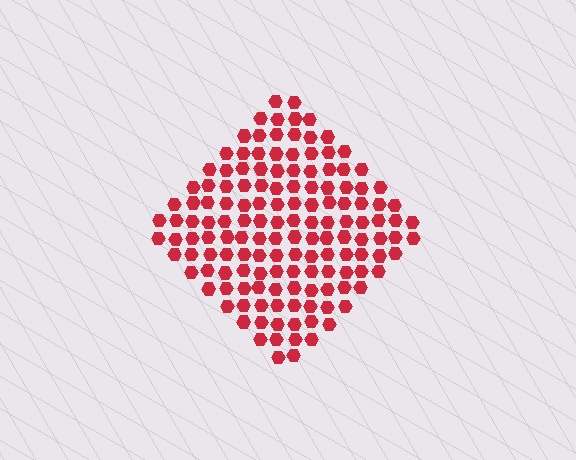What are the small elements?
The small elements are hexagons.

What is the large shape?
The large shape is a diamond.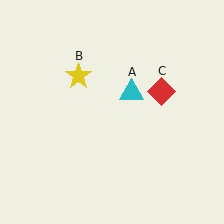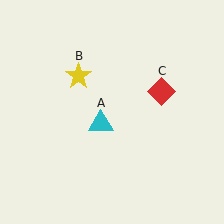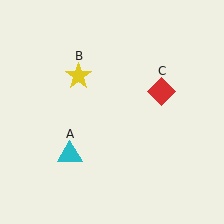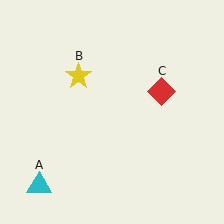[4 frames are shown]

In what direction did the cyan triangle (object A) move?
The cyan triangle (object A) moved down and to the left.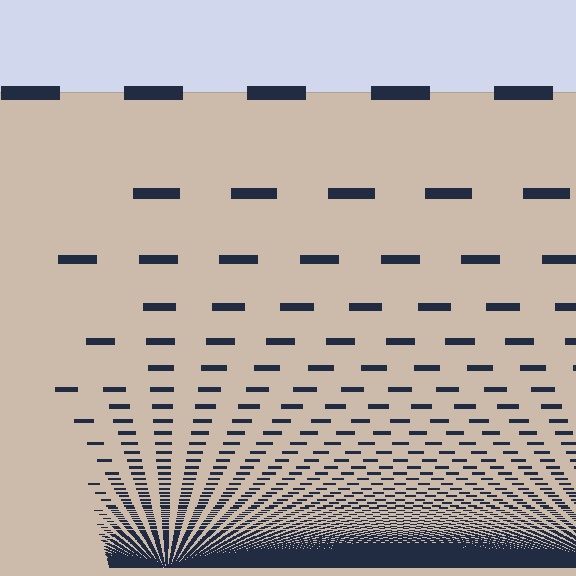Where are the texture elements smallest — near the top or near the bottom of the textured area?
Near the bottom.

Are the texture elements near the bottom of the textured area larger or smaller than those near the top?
Smaller. The gradient is inverted — elements near the bottom are smaller and denser.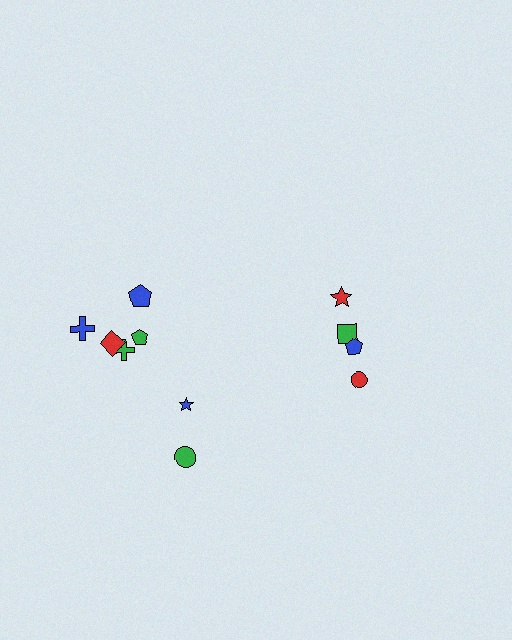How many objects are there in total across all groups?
There are 11 objects.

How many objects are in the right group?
There are 4 objects.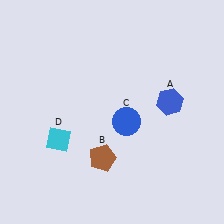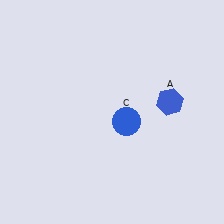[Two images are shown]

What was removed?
The cyan diamond (D), the brown pentagon (B) were removed in Image 2.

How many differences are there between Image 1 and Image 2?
There are 2 differences between the two images.